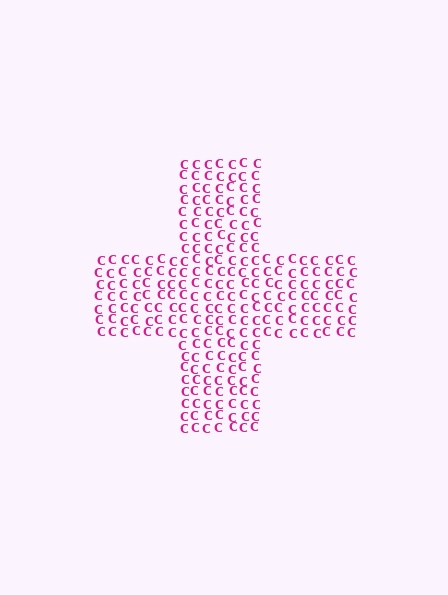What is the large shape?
The large shape is a cross.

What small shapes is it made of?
It is made of small letter C's.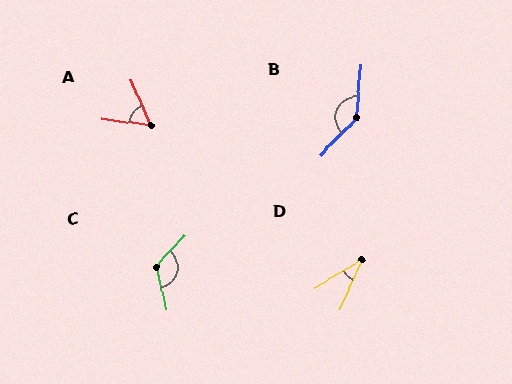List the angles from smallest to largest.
D (34°), A (58°), C (125°), B (140°).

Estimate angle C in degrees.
Approximately 125 degrees.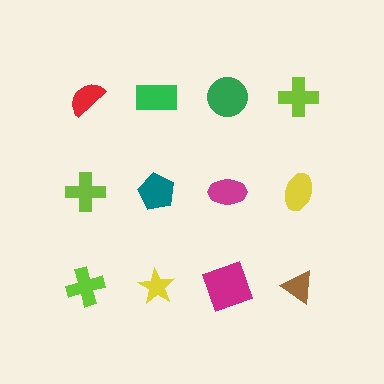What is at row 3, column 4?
A brown triangle.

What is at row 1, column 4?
A lime cross.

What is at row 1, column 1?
A red semicircle.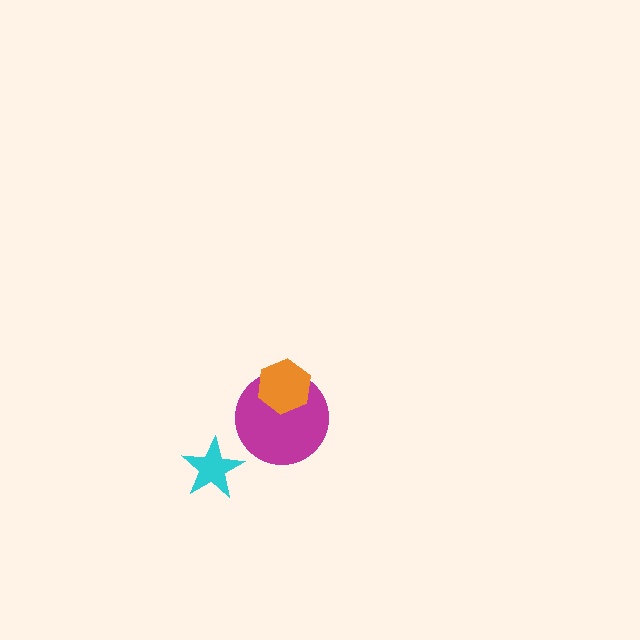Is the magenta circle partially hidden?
Yes, it is partially covered by another shape.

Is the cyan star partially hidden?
No, no other shape covers it.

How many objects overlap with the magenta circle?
1 object overlaps with the magenta circle.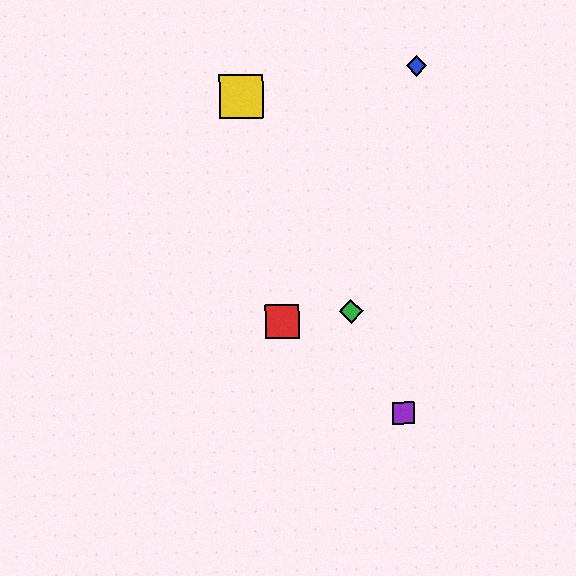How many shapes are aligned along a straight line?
3 shapes (the green diamond, the yellow square, the purple square) are aligned along a straight line.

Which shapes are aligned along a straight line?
The green diamond, the yellow square, the purple square are aligned along a straight line.